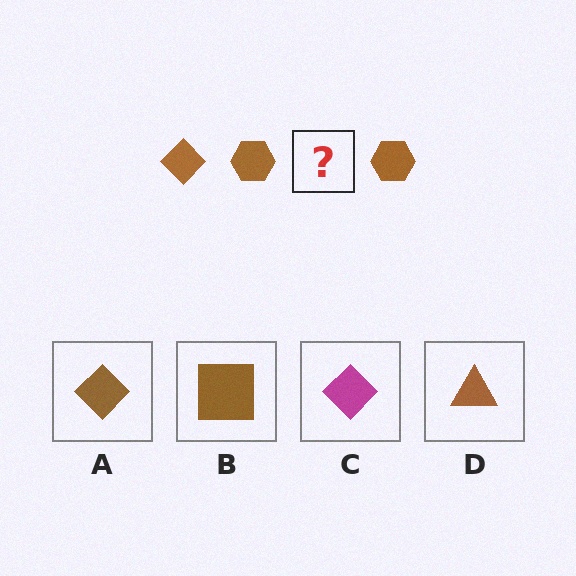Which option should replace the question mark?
Option A.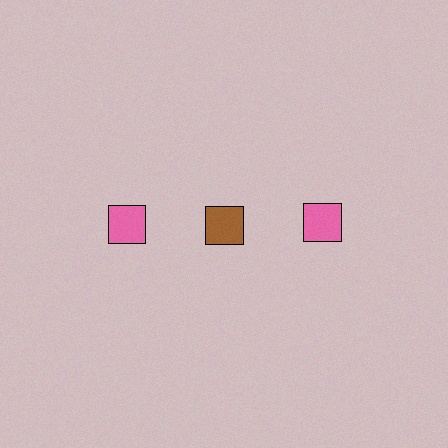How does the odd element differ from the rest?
It has a different color: brown instead of pink.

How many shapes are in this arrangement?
There are 3 shapes arranged in a grid pattern.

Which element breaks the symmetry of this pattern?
The brown square in the top row, second from left column breaks the symmetry. All other shapes are pink squares.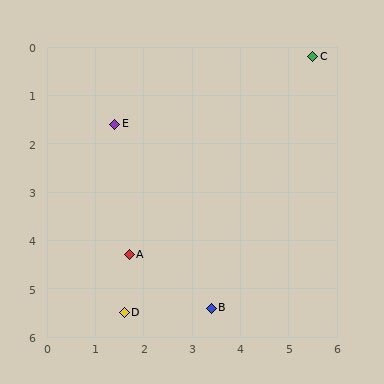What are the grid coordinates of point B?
Point B is at approximately (3.4, 5.4).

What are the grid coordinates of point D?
Point D is at approximately (1.6, 5.5).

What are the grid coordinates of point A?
Point A is at approximately (1.7, 4.3).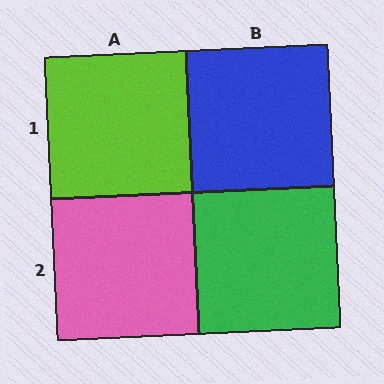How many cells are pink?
1 cell is pink.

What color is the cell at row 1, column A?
Lime.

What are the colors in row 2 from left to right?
Pink, green.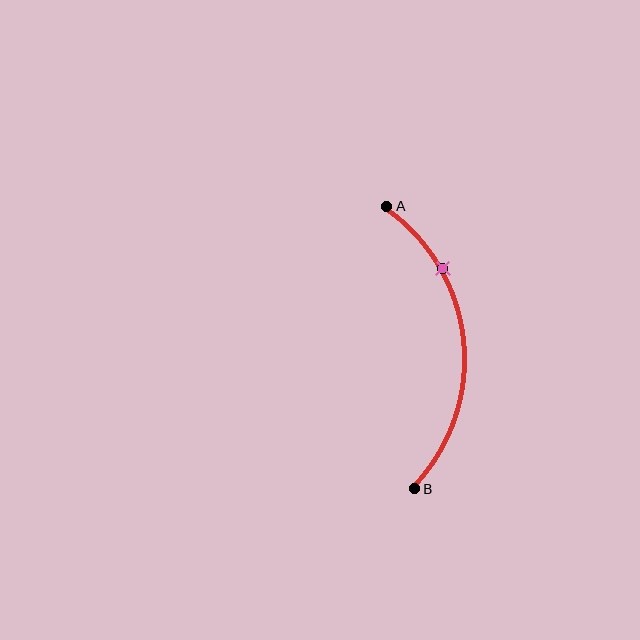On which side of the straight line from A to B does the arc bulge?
The arc bulges to the right of the straight line connecting A and B.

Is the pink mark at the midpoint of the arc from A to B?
No. The pink mark lies on the arc but is closer to endpoint A. The arc midpoint would be at the point on the curve equidistant along the arc from both A and B.